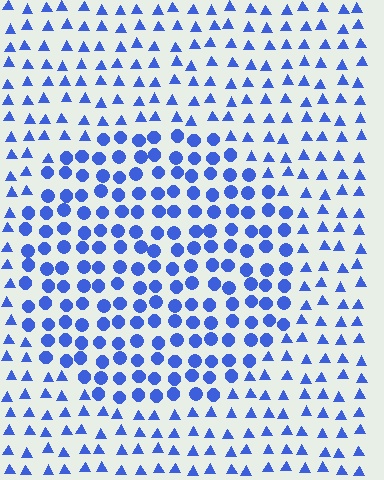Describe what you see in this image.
The image is filled with small blue elements arranged in a uniform grid. A circle-shaped region contains circles, while the surrounding area contains triangles. The boundary is defined purely by the change in element shape.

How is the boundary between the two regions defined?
The boundary is defined by a change in element shape: circles inside vs. triangles outside. All elements share the same color and spacing.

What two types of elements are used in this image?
The image uses circles inside the circle region and triangles outside it.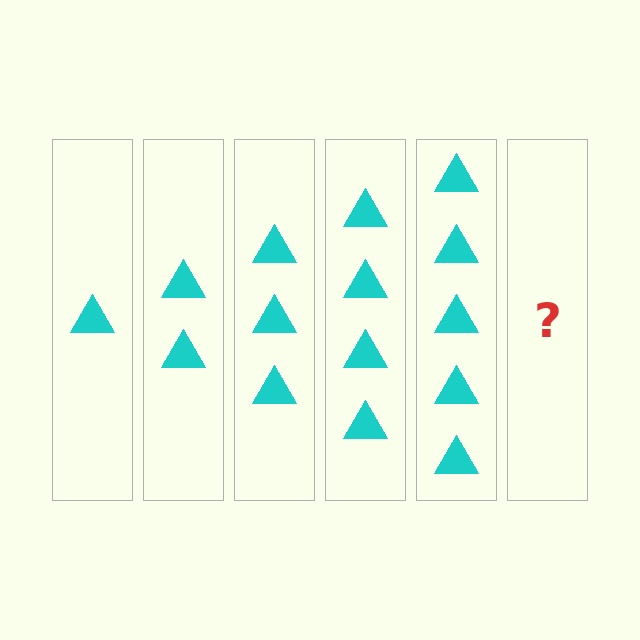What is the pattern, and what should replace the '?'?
The pattern is that each step adds one more triangle. The '?' should be 6 triangles.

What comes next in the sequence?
The next element should be 6 triangles.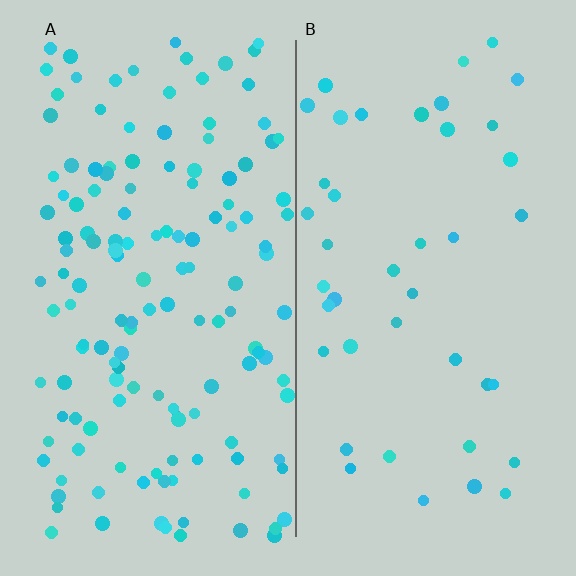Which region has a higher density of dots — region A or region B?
A (the left).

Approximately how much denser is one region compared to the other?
Approximately 3.3× — region A over region B.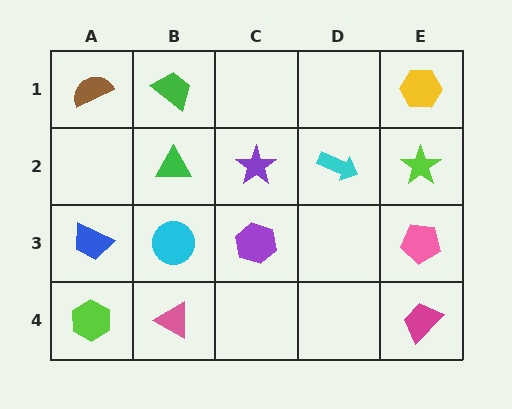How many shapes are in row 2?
4 shapes.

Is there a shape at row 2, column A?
No, that cell is empty.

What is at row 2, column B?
A green triangle.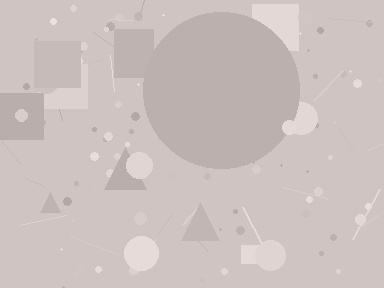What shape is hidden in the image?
A circle is hidden in the image.